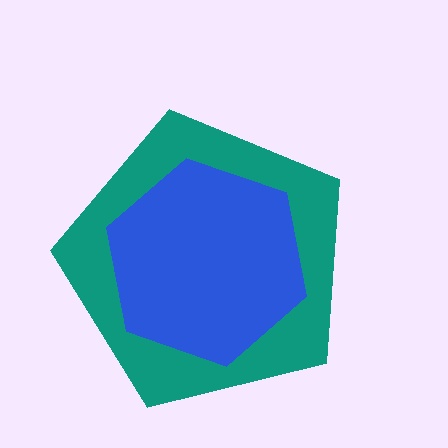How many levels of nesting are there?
2.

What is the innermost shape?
The blue hexagon.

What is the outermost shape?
The teal pentagon.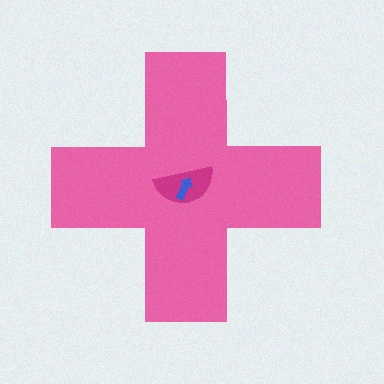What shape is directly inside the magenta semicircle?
The blue arrow.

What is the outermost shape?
The pink cross.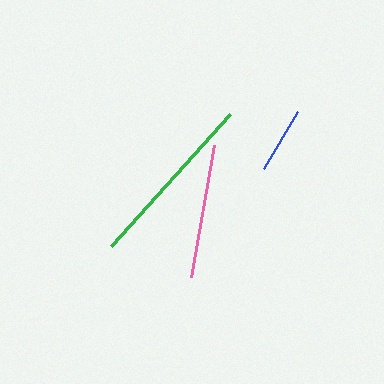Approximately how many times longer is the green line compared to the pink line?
The green line is approximately 1.3 times the length of the pink line.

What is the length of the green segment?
The green segment is approximately 178 pixels long.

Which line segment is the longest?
The green line is the longest at approximately 178 pixels.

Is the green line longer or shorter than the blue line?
The green line is longer than the blue line.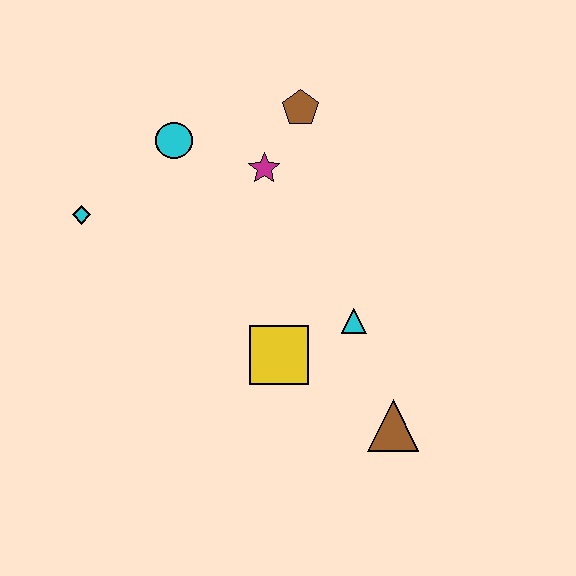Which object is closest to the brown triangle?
The cyan triangle is closest to the brown triangle.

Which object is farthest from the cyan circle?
The brown triangle is farthest from the cyan circle.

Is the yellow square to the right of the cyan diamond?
Yes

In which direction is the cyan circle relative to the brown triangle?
The cyan circle is above the brown triangle.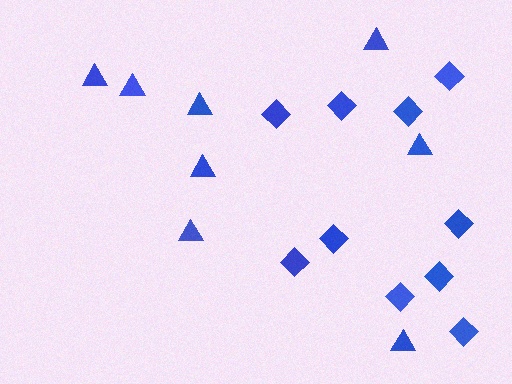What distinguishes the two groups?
There are 2 groups: one group of diamonds (10) and one group of triangles (8).